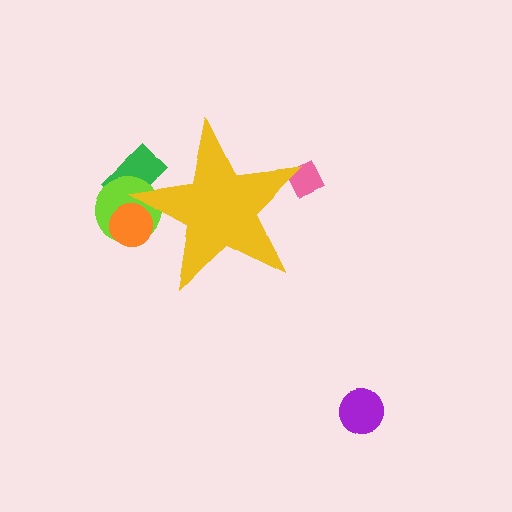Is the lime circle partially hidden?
Yes, the lime circle is partially hidden behind the yellow star.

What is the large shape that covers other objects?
A yellow star.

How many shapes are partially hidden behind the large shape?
4 shapes are partially hidden.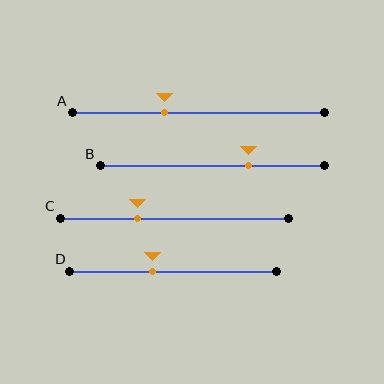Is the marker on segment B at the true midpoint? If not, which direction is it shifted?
No, the marker on segment B is shifted to the right by about 16% of the segment length.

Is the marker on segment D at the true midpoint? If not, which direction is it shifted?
No, the marker on segment D is shifted to the left by about 10% of the segment length.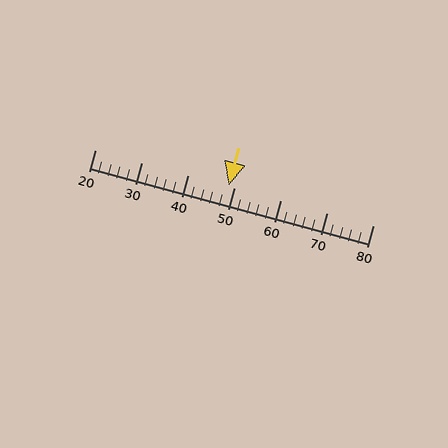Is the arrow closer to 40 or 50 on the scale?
The arrow is closer to 50.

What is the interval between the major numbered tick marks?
The major tick marks are spaced 10 units apart.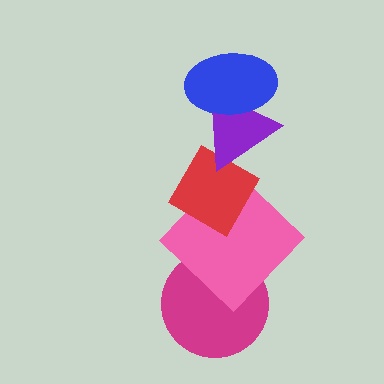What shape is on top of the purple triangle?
The blue ellipse is on top of the purple triangle.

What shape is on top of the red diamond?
The purple triangle is on top of the red diamond.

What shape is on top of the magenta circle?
The pink diamond is on top of the magenta circle.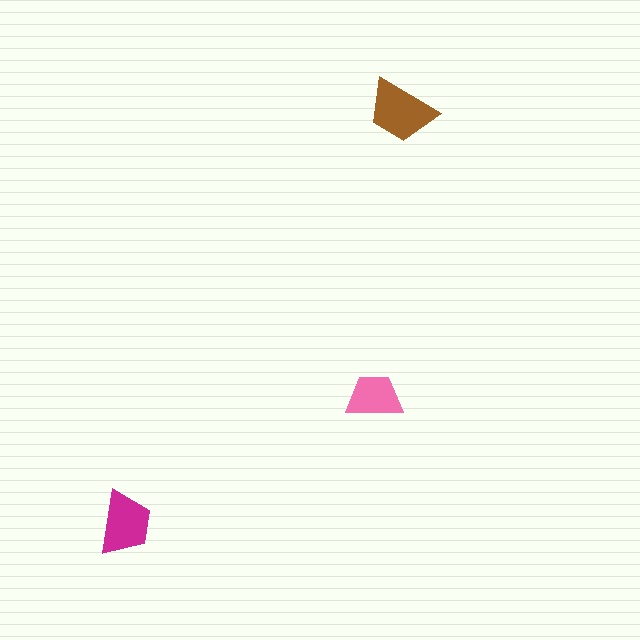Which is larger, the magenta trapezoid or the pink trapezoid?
The magenta one.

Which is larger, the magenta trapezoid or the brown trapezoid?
The brown one.